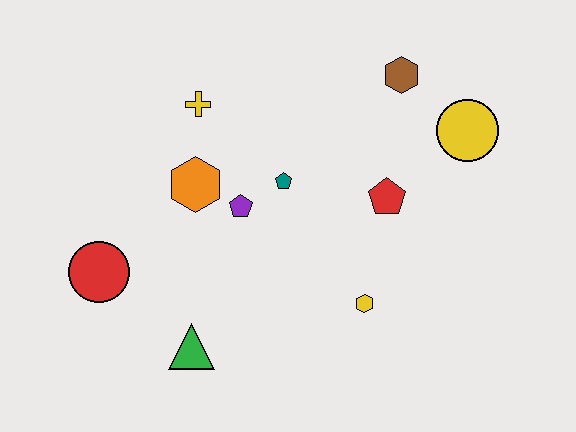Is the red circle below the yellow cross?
Yes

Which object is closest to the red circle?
The green triangle is closest to the red circle.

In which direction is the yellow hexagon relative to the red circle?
The yellow hexagon is to the right of the red circle.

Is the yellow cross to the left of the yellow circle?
Yes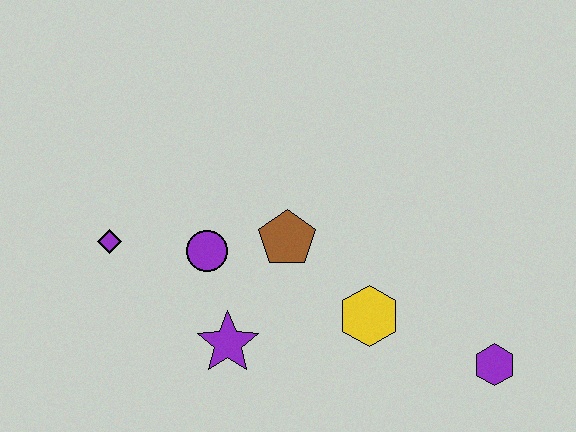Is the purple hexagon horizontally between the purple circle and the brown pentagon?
No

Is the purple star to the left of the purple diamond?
No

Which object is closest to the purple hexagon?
The yellow hexagon is closest to the purple hexagon.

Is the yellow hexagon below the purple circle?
Yes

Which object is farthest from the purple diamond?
The purple hexagon is farthest from the purple diamond.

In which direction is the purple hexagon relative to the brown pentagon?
The purple hexagon is to the right of the brown pentagon.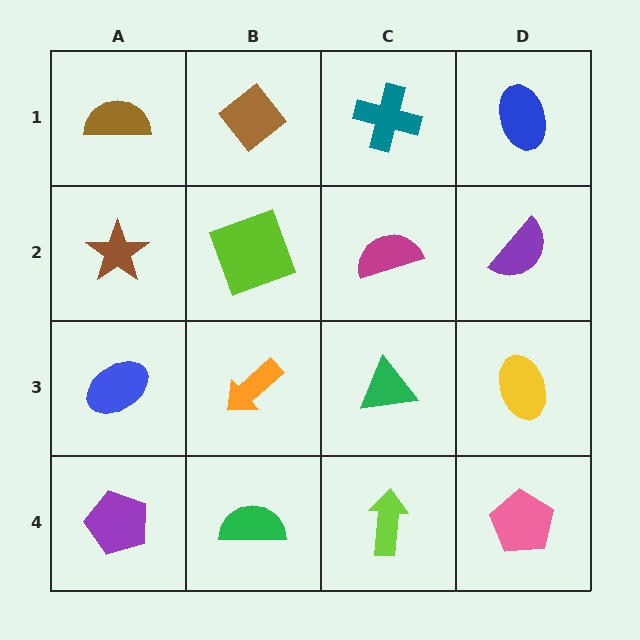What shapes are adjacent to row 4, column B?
An orange arrow (row 3, column B), a purple pentagon (row 4, column A), a lime arrow (row 4, column C).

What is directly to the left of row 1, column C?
A brown diamond.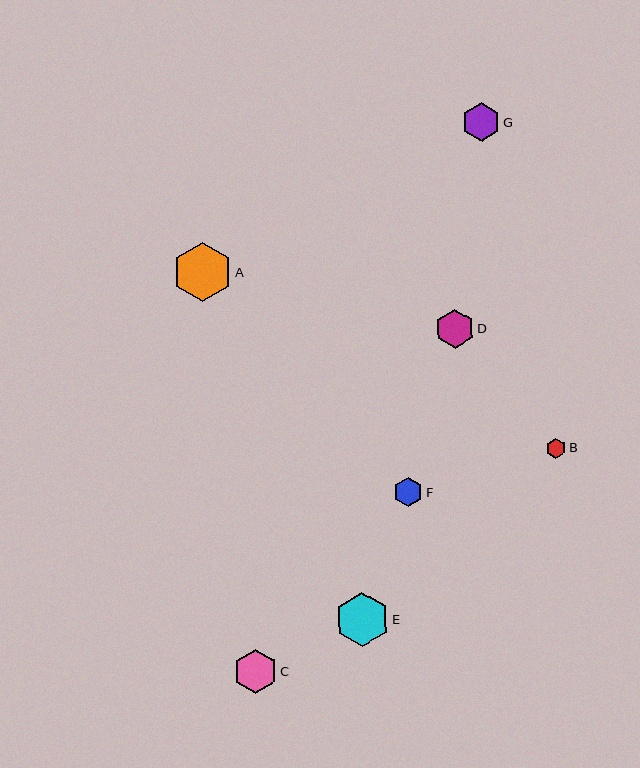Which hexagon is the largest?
Hexagon A is the largest with a size of approximately 59 pixels.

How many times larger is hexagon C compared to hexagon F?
Hexagon C is approximately 1.5 times the size of hexagon F.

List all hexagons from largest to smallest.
From largest to smallest: A, E, C, G, D, F, B.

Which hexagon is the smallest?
Hexagon B is the smallest with a size of approximately 20 pixels.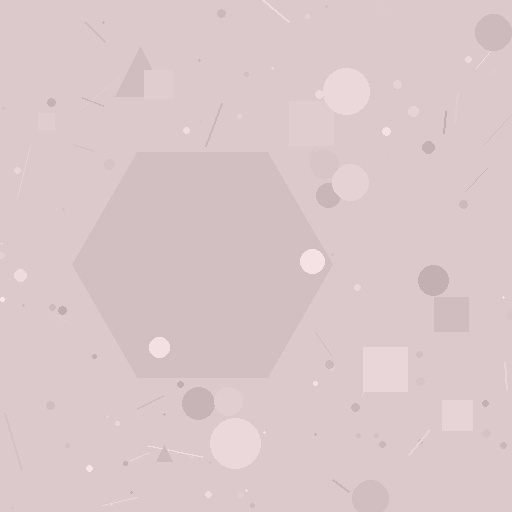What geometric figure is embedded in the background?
A hexagon is embedded in the background.